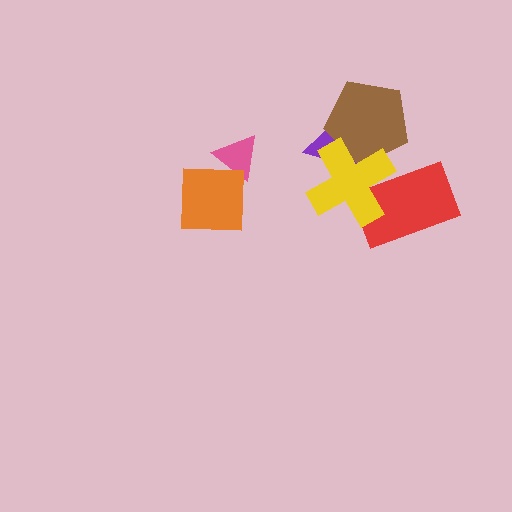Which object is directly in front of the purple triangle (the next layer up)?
The red rectangle is directly in front of the purple triangle.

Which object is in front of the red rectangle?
The yellow cross is in front of the red rectangle.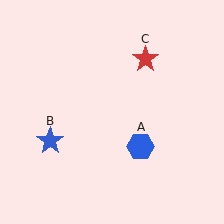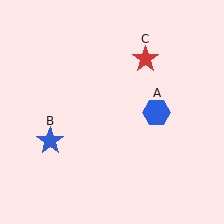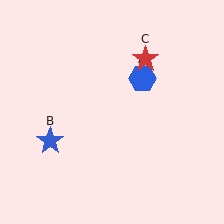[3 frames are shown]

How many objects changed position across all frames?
1 object changed position: blue hexagon (object A).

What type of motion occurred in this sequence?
The blue hexagon (object A) rotated counterclockwise around the center of the scene.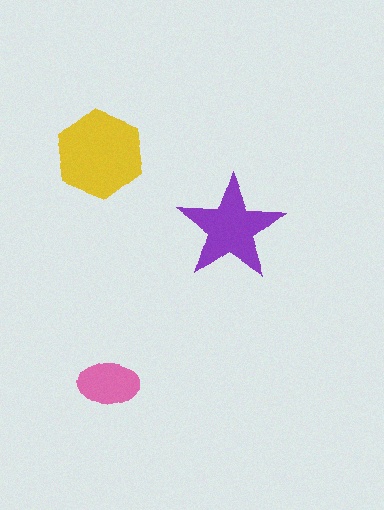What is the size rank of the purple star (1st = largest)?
2nd.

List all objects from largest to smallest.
The yellow hexagon, the purple star, the pink ellipse.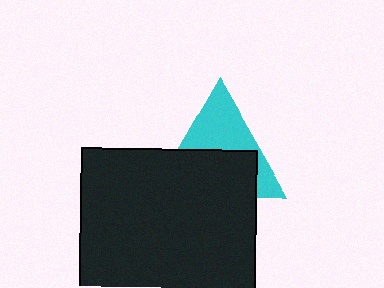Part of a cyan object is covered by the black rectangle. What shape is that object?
It is a triangle.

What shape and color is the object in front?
The object in front is a black rectangle.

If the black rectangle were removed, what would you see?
You would see the complete cyan triangle.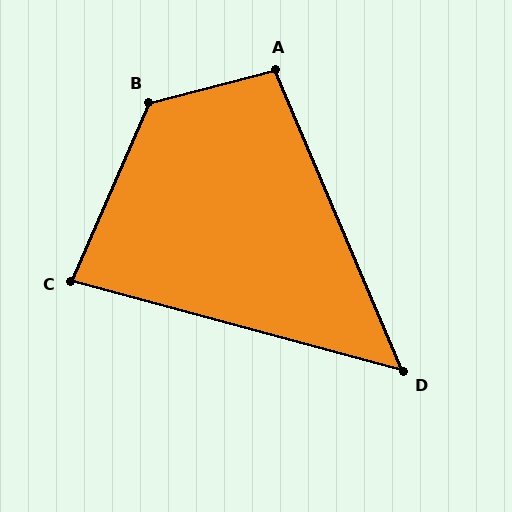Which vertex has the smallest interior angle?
D, at approximately 52 degrees.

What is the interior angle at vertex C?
Approximately 82 degrees (acute).